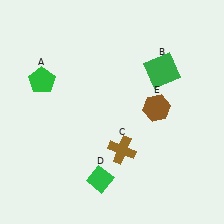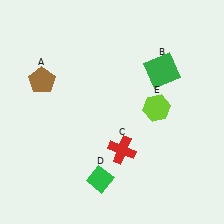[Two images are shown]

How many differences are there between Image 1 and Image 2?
There are 3 differences between the two images.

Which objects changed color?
A changed from green to brown. C changed from brown to red. E changed from brown to lime.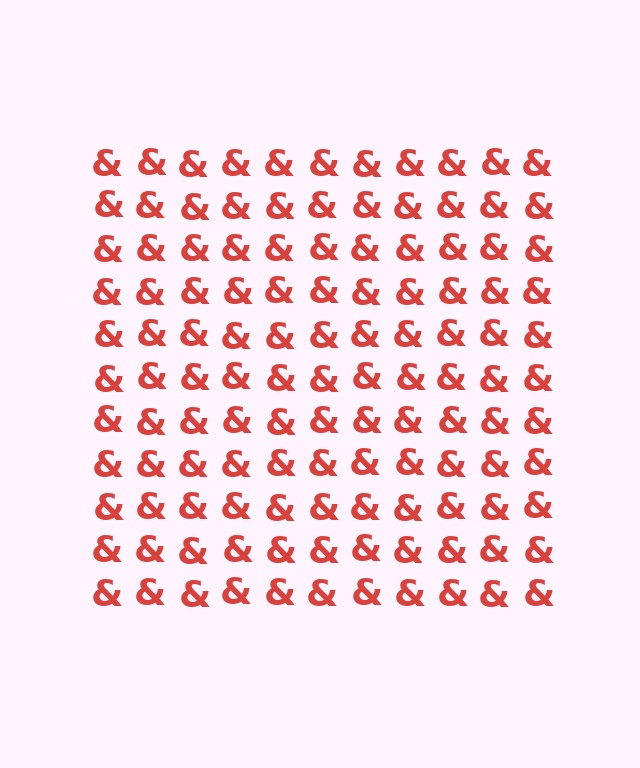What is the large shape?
The large shape is a square.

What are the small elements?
The small elements are ampersands.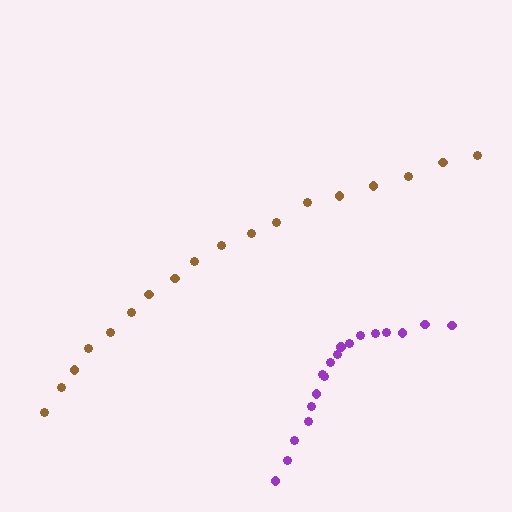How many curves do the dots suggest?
There are 2 distinct paths.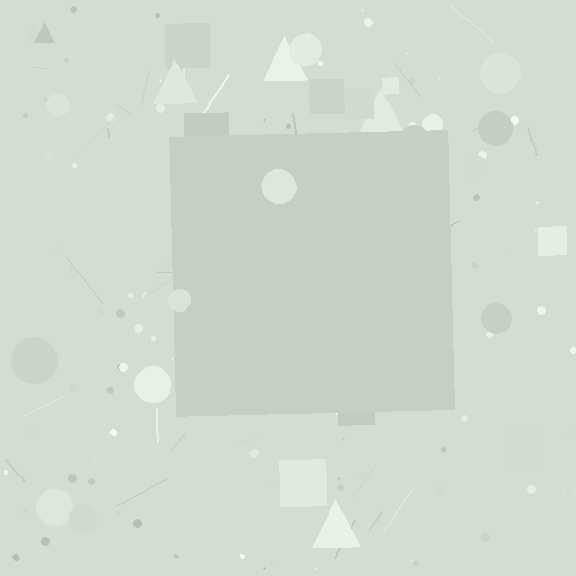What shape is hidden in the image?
A square is hidden in the image.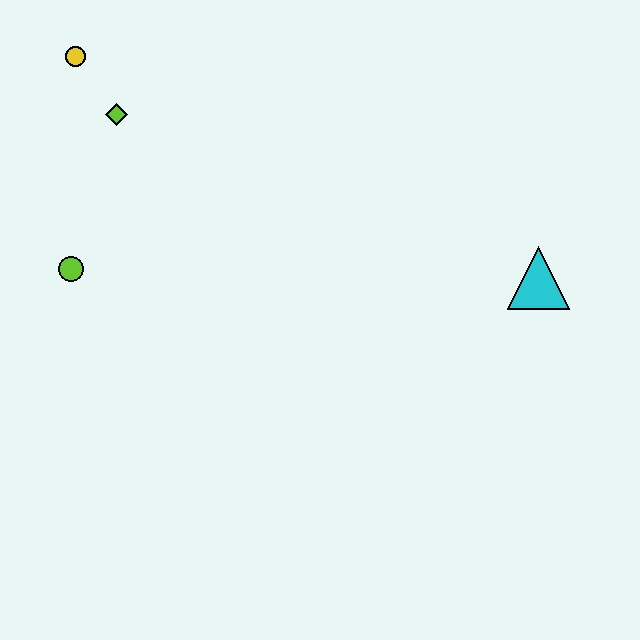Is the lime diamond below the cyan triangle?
No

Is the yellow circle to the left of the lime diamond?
Yes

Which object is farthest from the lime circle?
The cyan triangle is farthest from the lime circle.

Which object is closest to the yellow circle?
The lime diamond is closest to the yellow circle.